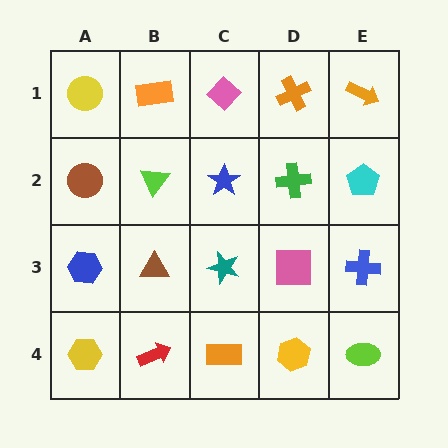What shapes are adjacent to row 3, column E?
A cyan pentagon (row 2, column E), a lime ellipse (row 4, column E), a pink square (row 3, column D).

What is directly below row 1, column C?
A blue star.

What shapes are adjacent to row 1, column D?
A green cross (row 2, column D), a pink diamond (row 1, column C), an orange arrow (row 1, column E).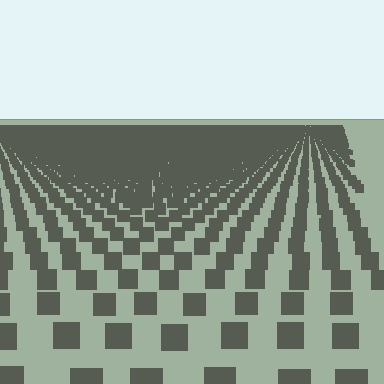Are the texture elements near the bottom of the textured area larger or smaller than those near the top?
Larger. Near the bottom, elements are closer to the viewer and appear at a bigger on-screen size.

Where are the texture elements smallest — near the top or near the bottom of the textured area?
Near the top.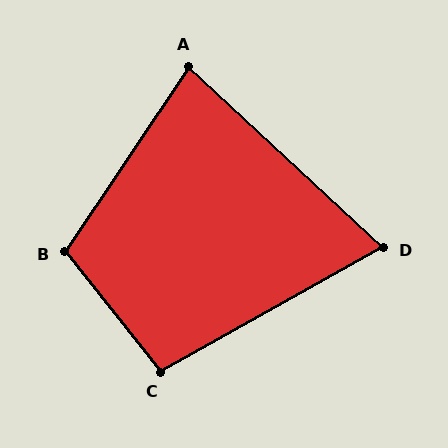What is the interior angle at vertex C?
Approximately 99 degrees (obtuse).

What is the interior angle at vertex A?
Approximately 81 degrees (acute).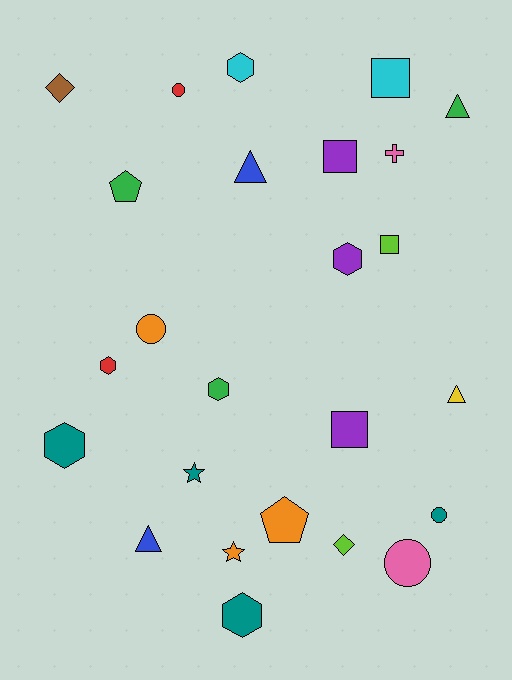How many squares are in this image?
There are 4 squares.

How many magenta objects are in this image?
There are no magenta objects.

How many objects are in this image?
There are 25 objects.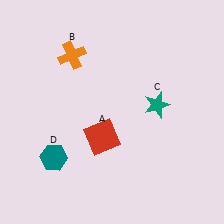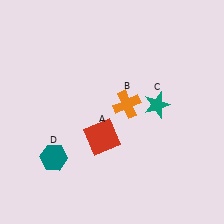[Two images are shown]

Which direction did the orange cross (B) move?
The orange cross (B) moved right.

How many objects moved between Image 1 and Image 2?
1 object moved between the two images.